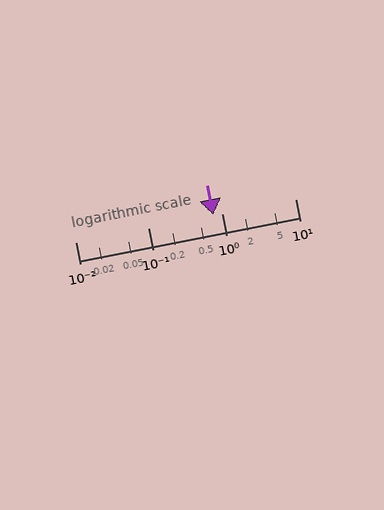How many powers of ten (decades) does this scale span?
The scale spans 3 decades, from 0.01 to 10.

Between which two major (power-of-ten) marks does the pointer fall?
The pointer is between 0.1 and 1.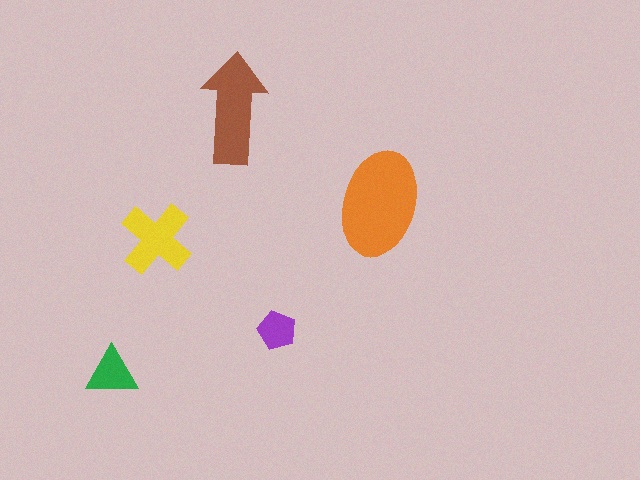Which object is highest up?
The brown arrow is topmost.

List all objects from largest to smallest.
The orange ellipse, the brown arrow, the yellow cross, the green triangle, the purple pentagon.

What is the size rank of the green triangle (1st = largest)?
4th.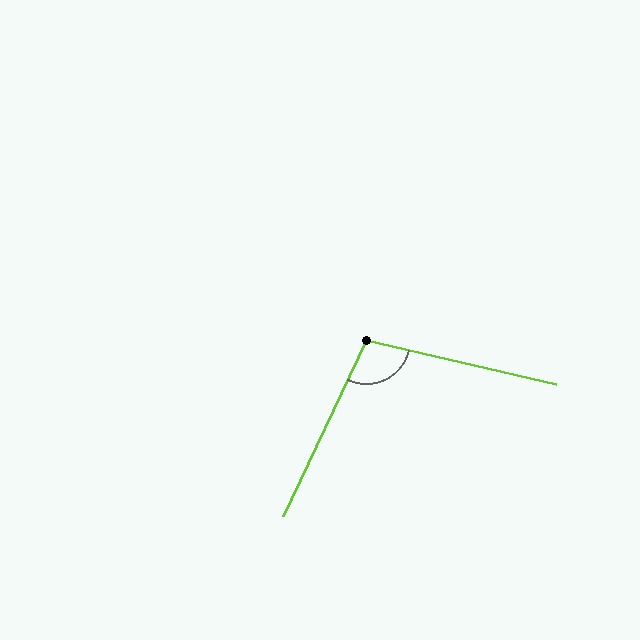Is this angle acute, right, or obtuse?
It is obtuse.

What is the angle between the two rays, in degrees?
Approximately 102 degrees.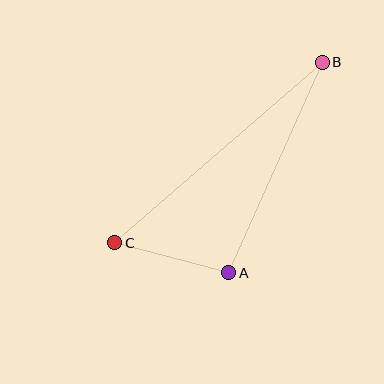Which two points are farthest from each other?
Points B and C are farthest from each other.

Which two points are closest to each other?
Points A and C are closest to each other.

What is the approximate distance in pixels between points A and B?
The distance between A and B is approximately 230 pixels.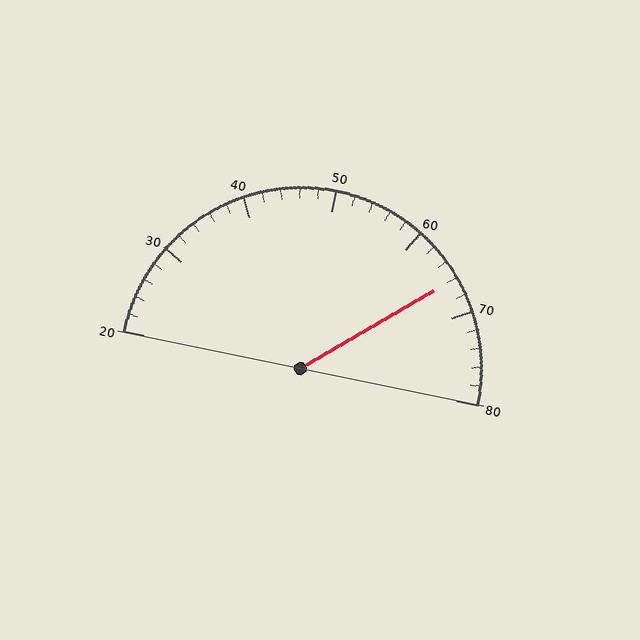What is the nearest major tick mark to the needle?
The nearest major tick mark is 70.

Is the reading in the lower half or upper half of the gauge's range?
The reading is in the upper half of the range (20 to 80).